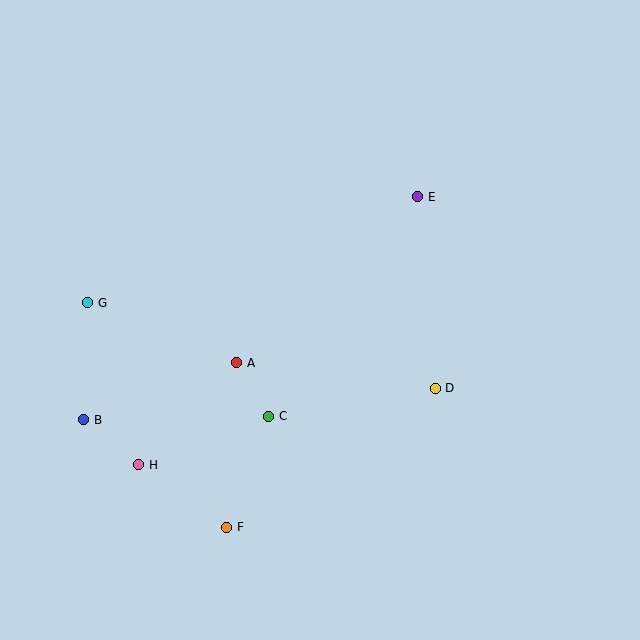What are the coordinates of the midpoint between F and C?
The midpoint between F and C is at (248, 472).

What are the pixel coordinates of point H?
Point H is at (139, 465).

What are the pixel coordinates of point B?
Point B is at (84, 420).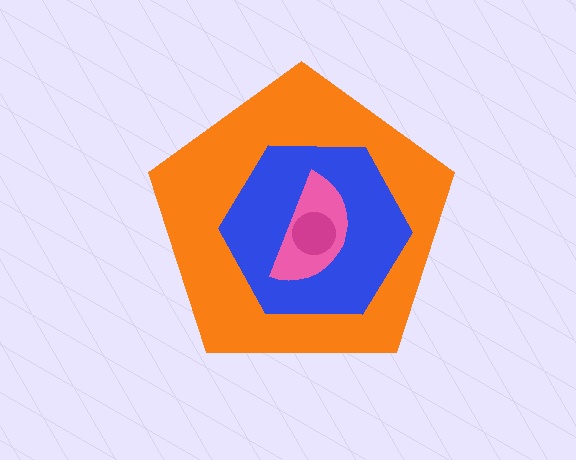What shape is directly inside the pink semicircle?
The magenta circle.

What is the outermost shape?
The orange pentagon.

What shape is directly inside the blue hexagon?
The pink semicircle.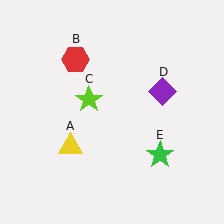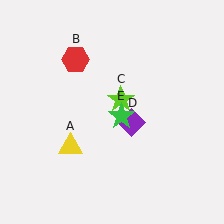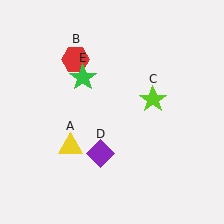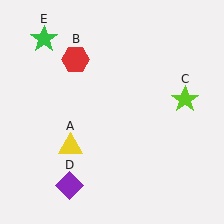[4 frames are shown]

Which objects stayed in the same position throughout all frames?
Yellow triangle (object A) and red hexagon (object B) remained stationary.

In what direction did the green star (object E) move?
The green star (object E) moved up and to the left.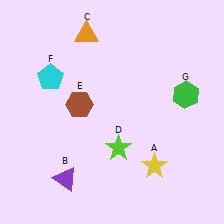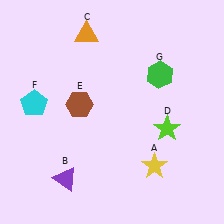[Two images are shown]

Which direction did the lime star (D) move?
The lime star (D) moved right.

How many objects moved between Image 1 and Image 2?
3 objects moved between the two images.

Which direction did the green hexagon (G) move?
The green hexagon (G) moved left.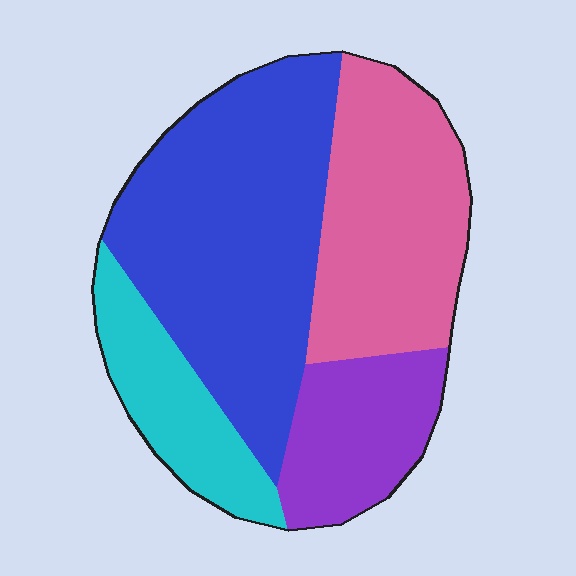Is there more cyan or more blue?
Blue.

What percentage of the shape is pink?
Pink takes up about one quarter (1/4) of the shape.